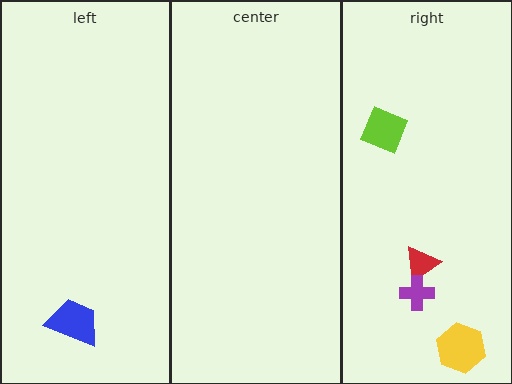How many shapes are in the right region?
4.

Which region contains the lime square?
The right region.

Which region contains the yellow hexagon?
The right region.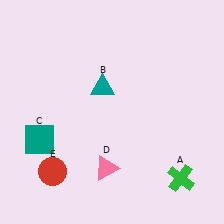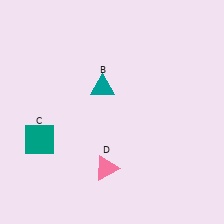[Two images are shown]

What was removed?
The red circle (E), the green cross (A) were removed in Image 2.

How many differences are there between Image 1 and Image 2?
There are 2 differences between the two images.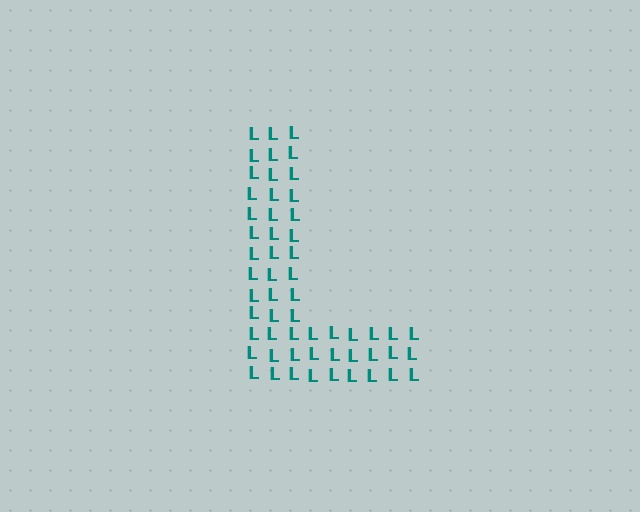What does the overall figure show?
The overall figure shows the letter L.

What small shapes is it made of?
It is made of small letter L's.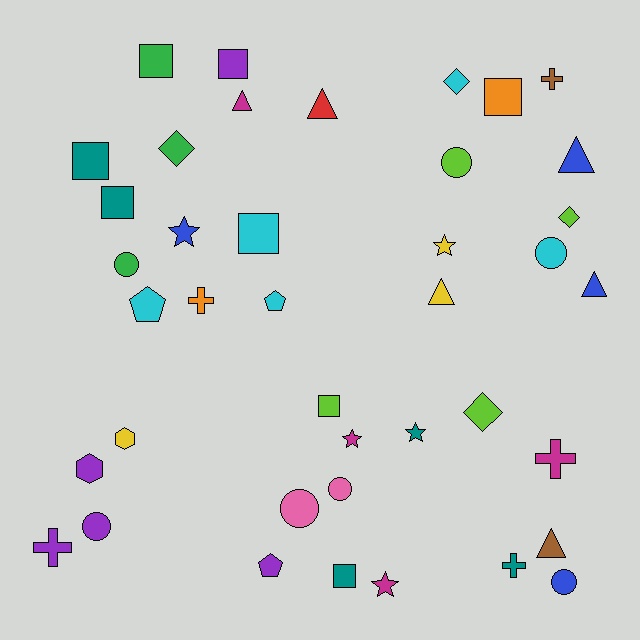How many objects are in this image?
There are 40 objects.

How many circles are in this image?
There are 7 circles.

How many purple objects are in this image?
There are 5 purple objects.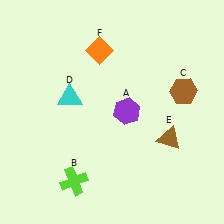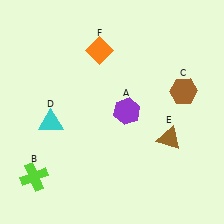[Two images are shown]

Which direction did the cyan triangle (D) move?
The cyan triangle (D) moved down.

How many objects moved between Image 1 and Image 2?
2 objects moved between the two images.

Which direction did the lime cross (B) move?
The lime cross (B) moved left.